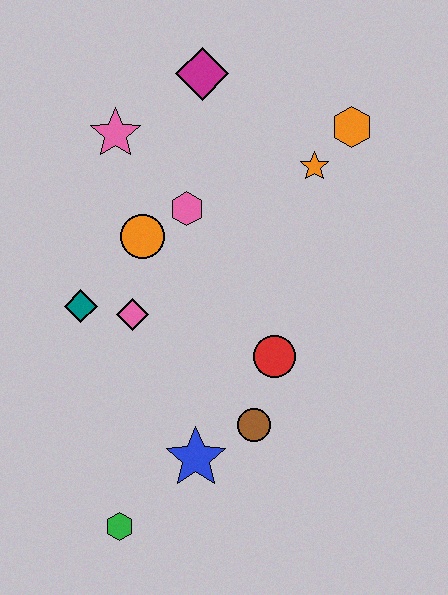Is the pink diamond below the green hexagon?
No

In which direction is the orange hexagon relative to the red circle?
The orange hexagon is above the red circle.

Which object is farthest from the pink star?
The green hexagon is farthest from the pink star.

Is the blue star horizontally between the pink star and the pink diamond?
No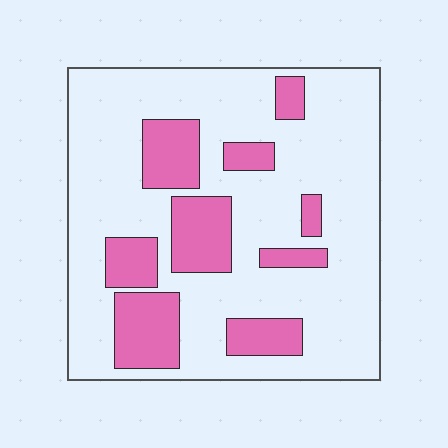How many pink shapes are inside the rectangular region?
9.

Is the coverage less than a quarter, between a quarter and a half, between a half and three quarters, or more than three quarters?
Less than a quarter.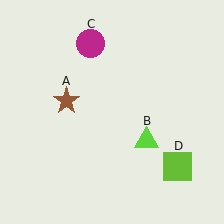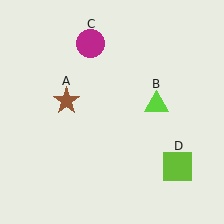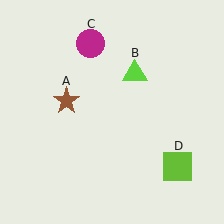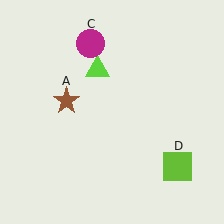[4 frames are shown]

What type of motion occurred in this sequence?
The lime triangle (object B) rotated counterclockwise around the center of the scene.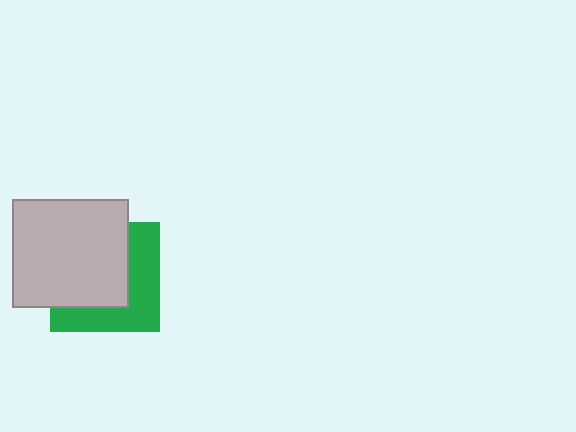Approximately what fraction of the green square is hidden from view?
Roughly 57% of the green square is hidden behind the light gray rectangle.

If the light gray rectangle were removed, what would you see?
You would see the complete green square.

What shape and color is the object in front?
The object in front is a light gray rectangle.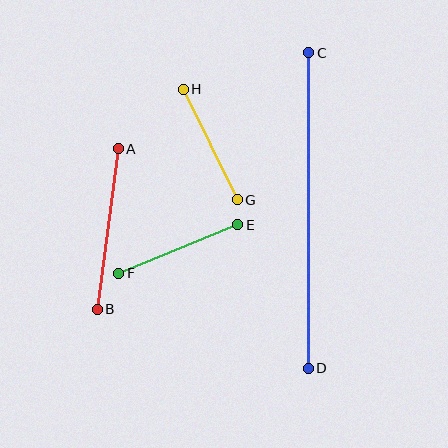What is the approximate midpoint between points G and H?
The midpoint is at approximately (210, 144) pixels.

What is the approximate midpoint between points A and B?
The midpoint is at approximately (108, 229) pixels.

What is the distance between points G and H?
The distance is approximately 123 pixels.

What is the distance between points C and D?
The distance is approximately 315 pixels.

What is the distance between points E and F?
The distance is approximately 128 pixels.